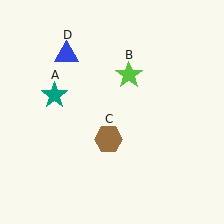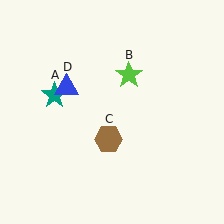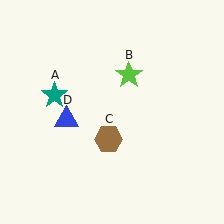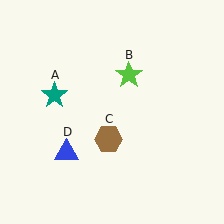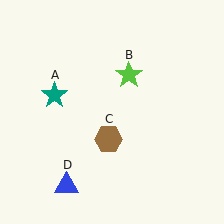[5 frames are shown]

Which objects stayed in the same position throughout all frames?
Teal star (object A) and lime star (object B) and brown hexagon (object C) remained stationary.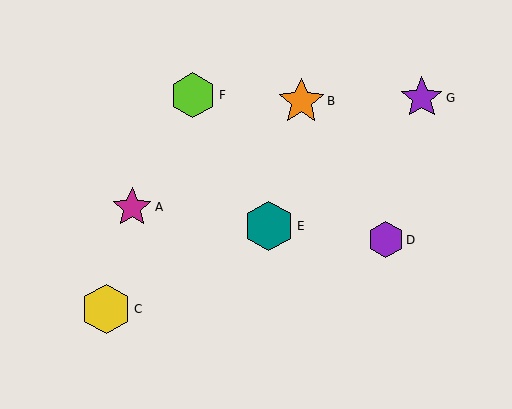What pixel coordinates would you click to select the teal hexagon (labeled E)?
Click at (269, 226) to select the teal hexagon E.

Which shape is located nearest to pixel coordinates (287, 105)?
The orange star (labeled B) at (301, 101) is nearest to that location.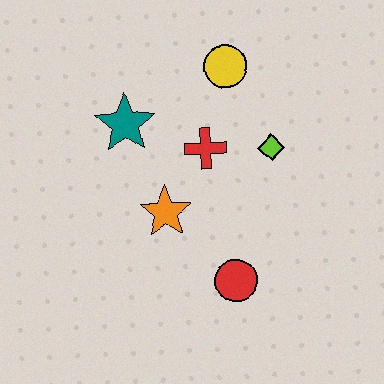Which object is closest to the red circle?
The orange star is closest to the red circle.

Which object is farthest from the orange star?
The yellow circle is farthest from the orange star.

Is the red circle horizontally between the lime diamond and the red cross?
Yes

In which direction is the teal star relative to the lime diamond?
The teal star is to the left of the lime diamond.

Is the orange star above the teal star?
No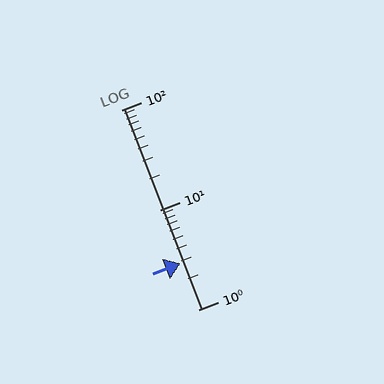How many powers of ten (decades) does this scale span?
The scale spans 2 decades, from 1 to 100.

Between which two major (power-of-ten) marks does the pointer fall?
The pointer is between 1 and 10.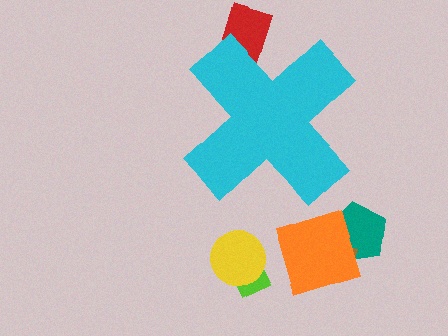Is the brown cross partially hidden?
No, the brown cross is fully visible.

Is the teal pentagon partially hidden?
No, the teal pentagon is fully visible.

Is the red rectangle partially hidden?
Yes, the red rectangle is partially hidden behind the cyan cross.